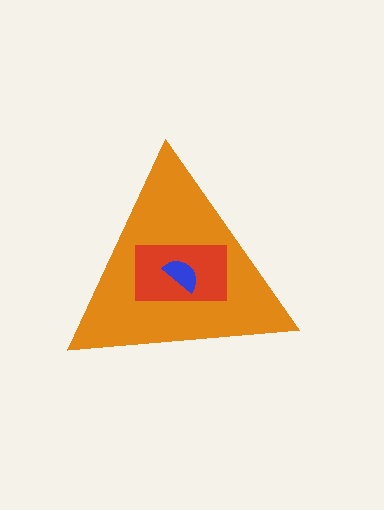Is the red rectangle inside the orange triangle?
Yes.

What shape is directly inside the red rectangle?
The blue semicircle.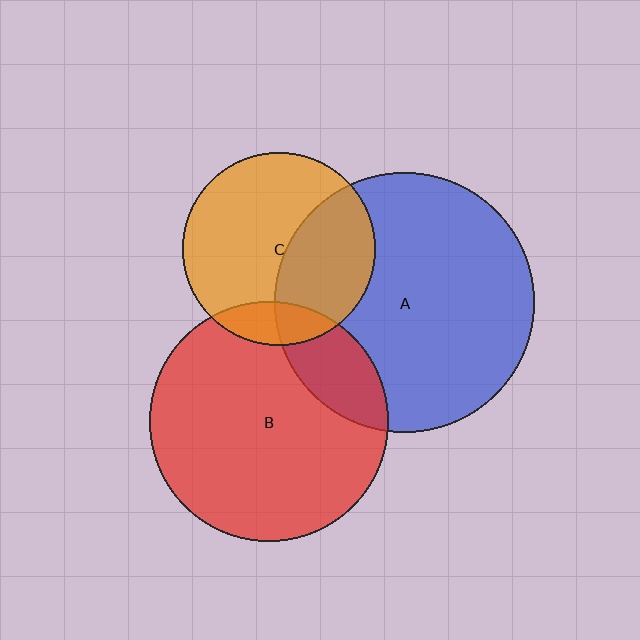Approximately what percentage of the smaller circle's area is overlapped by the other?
Approximately 20%.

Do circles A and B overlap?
Yes.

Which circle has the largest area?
Circle A (blue).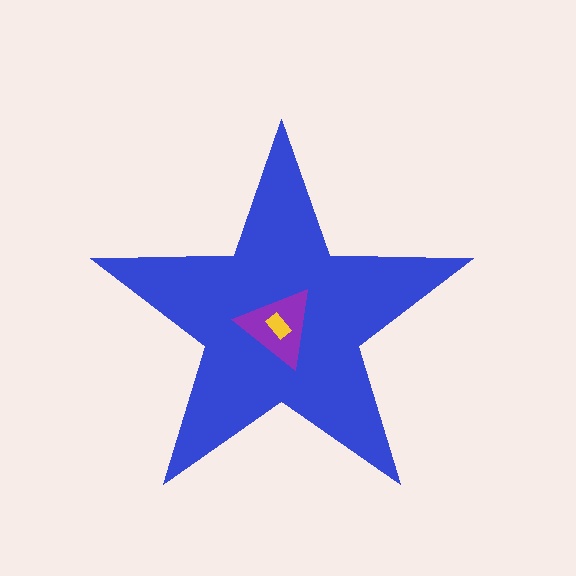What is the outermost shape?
The blue star.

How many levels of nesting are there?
3.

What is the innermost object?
The yellow rectangle.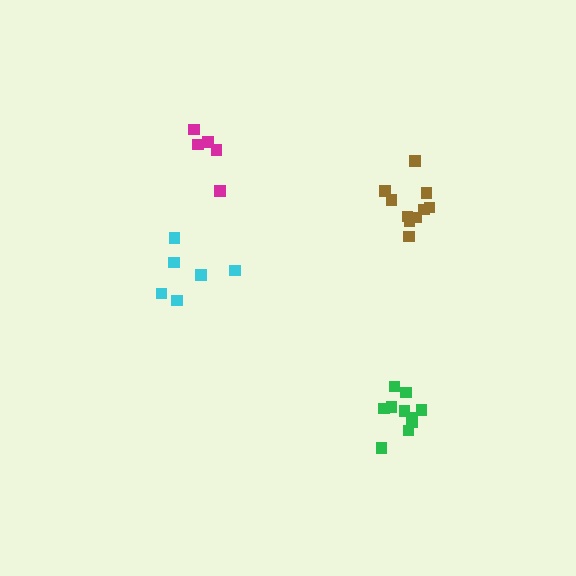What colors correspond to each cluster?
The clusters are colored: brown, cyan, magenta, green.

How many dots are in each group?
Group 1: 10 dots, Group 2: 6 dots, Group 3: 5 dots, Group 4: 10 dots (31 total).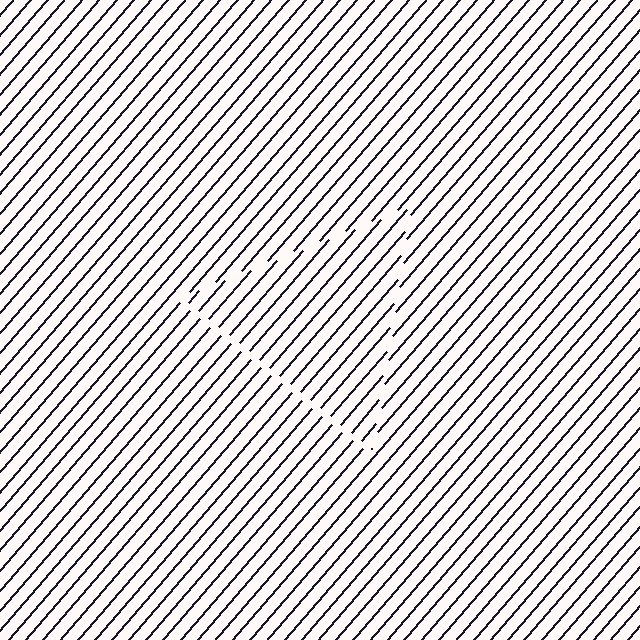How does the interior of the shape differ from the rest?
The interior of the shape contains the same grating, shifted by half a period — the contour is defined by the phase discontinuity where line-ends from the inner and outer gratings abut.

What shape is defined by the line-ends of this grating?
An illusory triangle. The interior of the shape contains the same grating, shifted by half a period — the contour is defined by the phase discontinuity where line-ends from the inner and outer gratings abut.